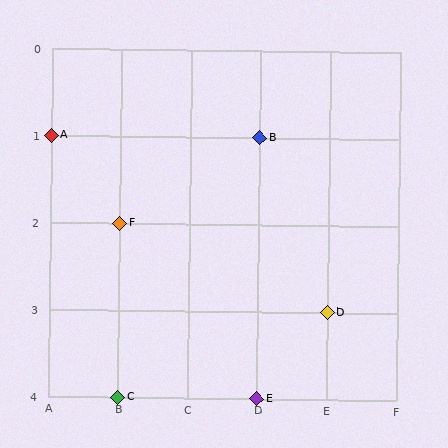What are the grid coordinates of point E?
Point E is at grid coordinates (D, 4).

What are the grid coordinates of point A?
Point A is at grid coordinates (A, 1).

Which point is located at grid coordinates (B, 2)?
Point F is at (B, 2).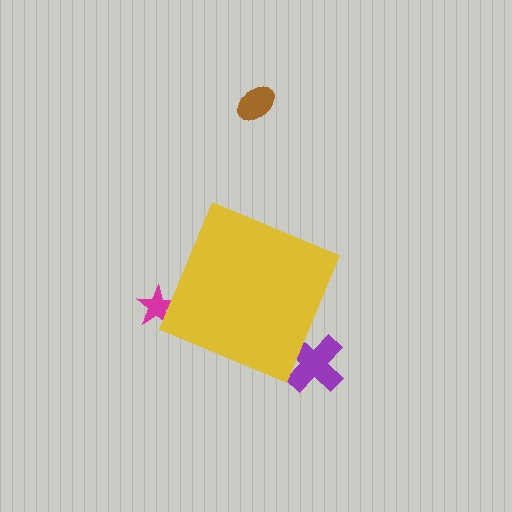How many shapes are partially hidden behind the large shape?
2 shapes are partially hidden.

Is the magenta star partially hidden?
Yes, the magenta star is partially hidden behind the yellow diamond.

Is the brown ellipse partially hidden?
No, the brown ellipse is fully visible.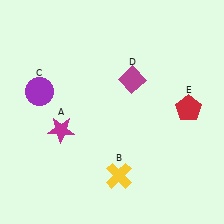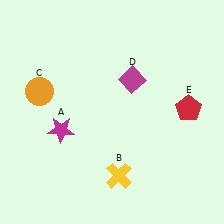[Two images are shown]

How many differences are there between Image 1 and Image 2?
There is 1 difference between the two images.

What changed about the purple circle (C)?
In Image 1, C is purple. In Image 2, it changed to orange.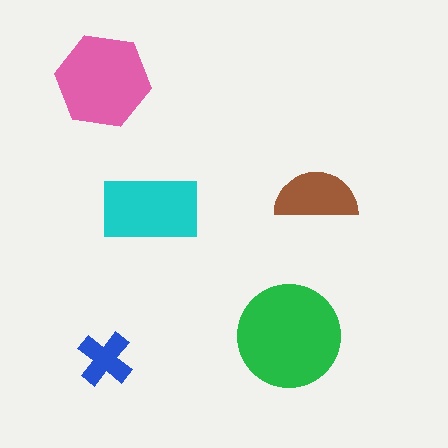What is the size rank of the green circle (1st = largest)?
1st.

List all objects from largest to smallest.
The green circle, the pink hexagon, the cyan rectangle, the brown semicircle, the blue cross.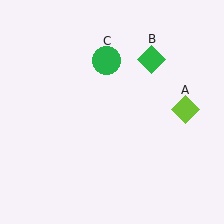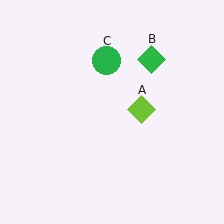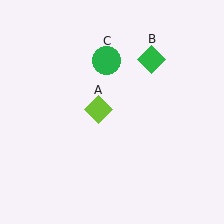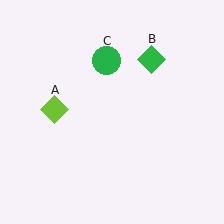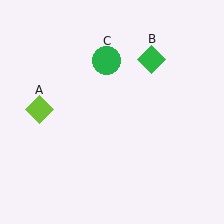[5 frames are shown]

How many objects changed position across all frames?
1 object changed position: lime diamond (object A).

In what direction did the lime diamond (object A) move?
The lime diamond (object A) moved left.